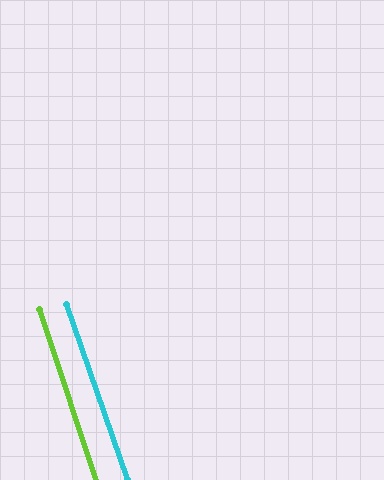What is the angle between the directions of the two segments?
Approximately 1 degree.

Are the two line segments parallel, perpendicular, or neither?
Parallel — their directions differ by only 0.8°.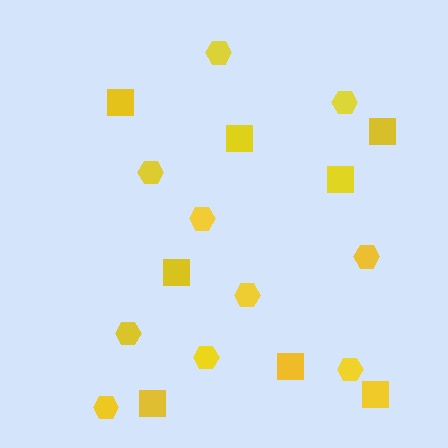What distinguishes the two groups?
There are 2 groups: one group of hexagons (10) and one group of squares (8).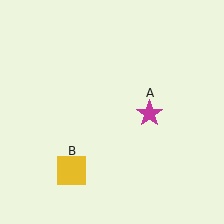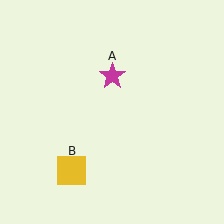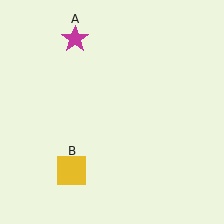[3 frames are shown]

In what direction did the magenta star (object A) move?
The magenta star (object A) moved up and to the left.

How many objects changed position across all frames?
1 object changed position: magenta star (object A).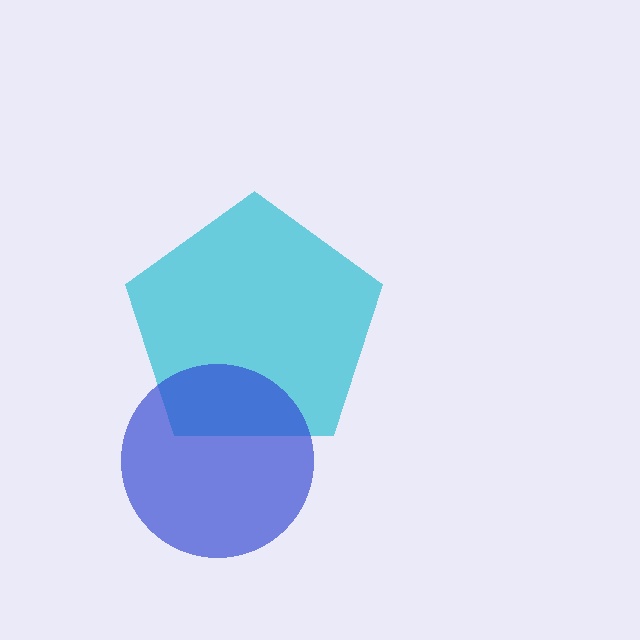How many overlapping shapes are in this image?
There are 2 overlapping shapes in the image.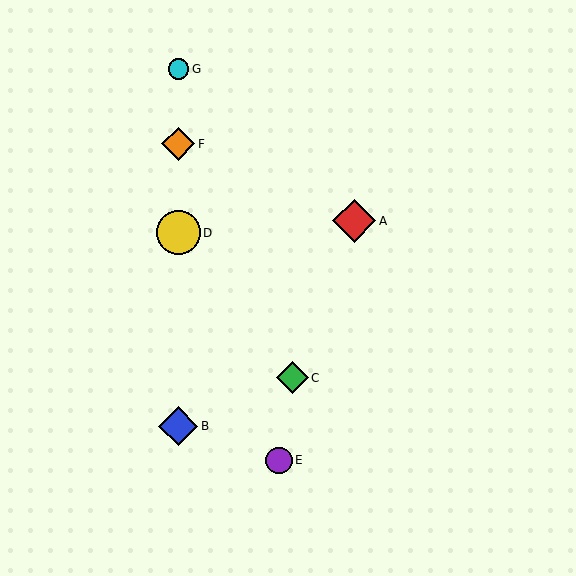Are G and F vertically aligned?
Yes, both are at x≈178.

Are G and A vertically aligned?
No, G is at x≈178 and A is at x≈354.